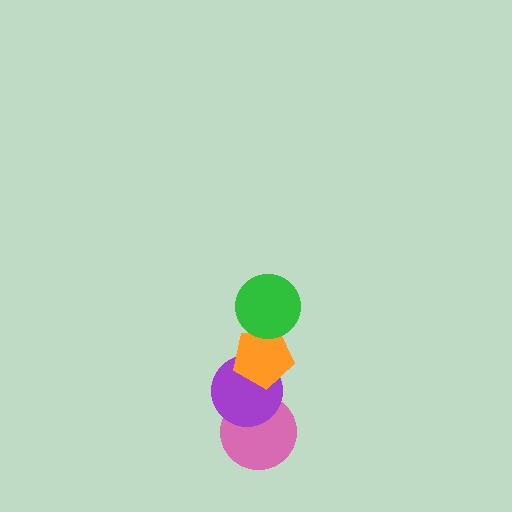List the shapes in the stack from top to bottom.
From top to bottom: the green circle, the orange pentagon, the purple circle, the pink circle.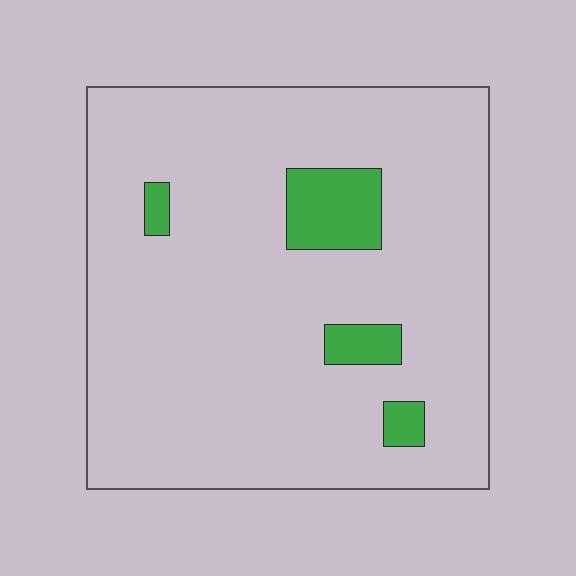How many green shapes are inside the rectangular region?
4.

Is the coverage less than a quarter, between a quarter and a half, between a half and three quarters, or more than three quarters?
Less than a quarter.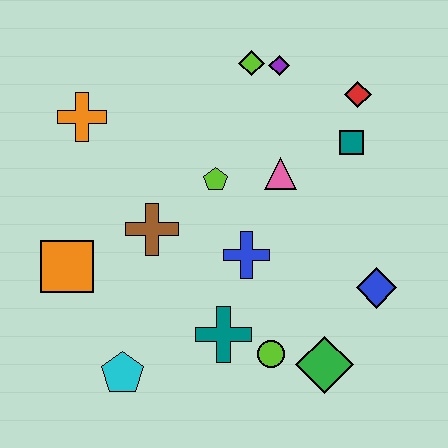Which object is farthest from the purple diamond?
The cyan pentagon is farthest from the purple diamond.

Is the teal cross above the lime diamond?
No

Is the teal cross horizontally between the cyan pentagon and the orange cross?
No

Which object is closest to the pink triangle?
The lime pentagon is closest to the pink triangle.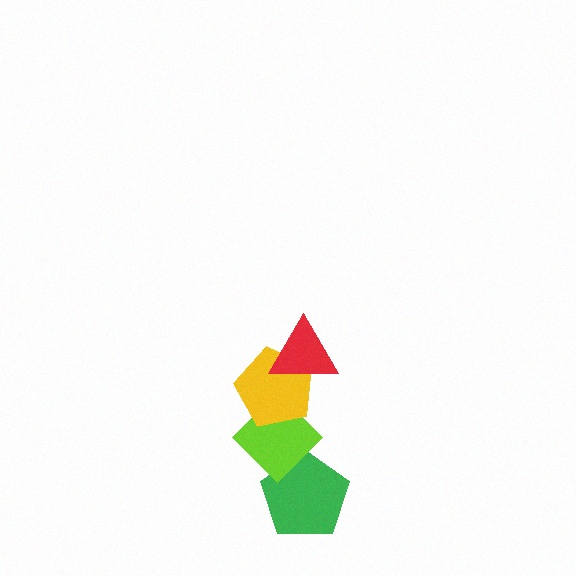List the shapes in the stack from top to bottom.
From top to bottom: the red triangle, the yellow pentagon, the lime diamond, the green pentagon.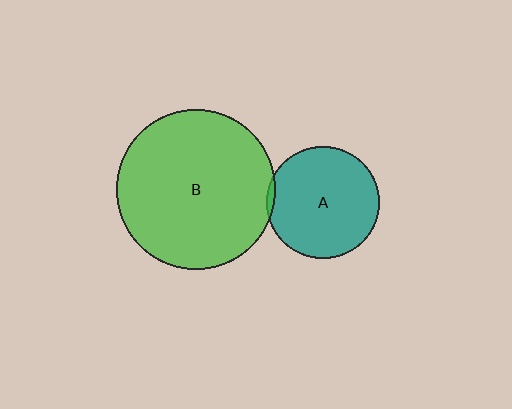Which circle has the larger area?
Circle B (green).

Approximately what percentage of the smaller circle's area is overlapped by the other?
Approximately 5%.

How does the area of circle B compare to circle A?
Approximately 2.0 times.